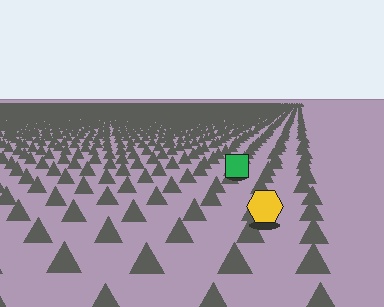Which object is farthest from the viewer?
The green square is farthest from the viewer. It appears smaller and the ground texture around it is denser.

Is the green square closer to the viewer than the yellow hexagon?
No. The yellow hexagon is closer — you can tell from the texture gradient: the ground texture is coarser near it.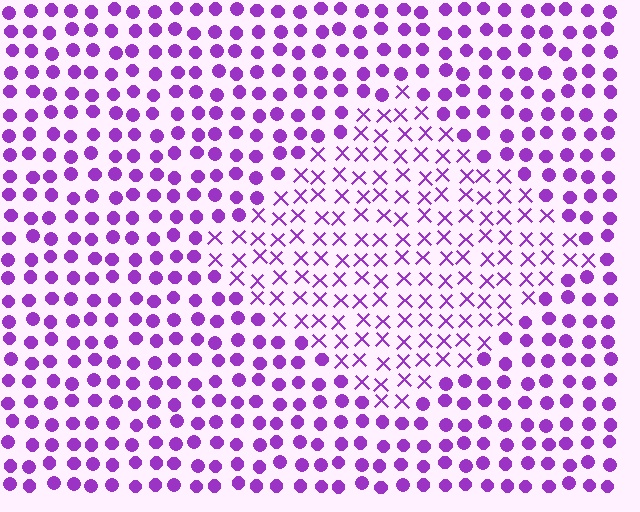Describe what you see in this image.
The image is filled with small purple elements arranged in a uniform grid. A diamond-shaped region contains X marks, while the surrounding area contains circles. The boundary is defined purely by the change in element shape.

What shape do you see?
I see a diamond.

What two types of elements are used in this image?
The image uses X marks inside the diamond region and circles outside it.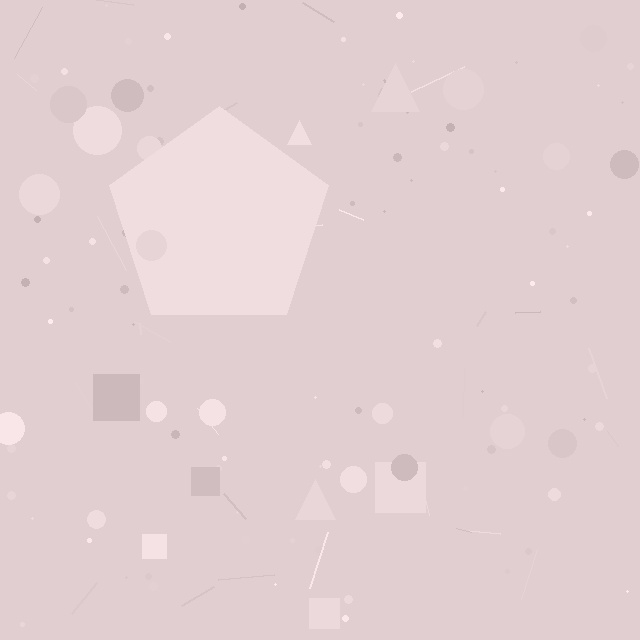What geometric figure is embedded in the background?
A pentagon is embedded in the background.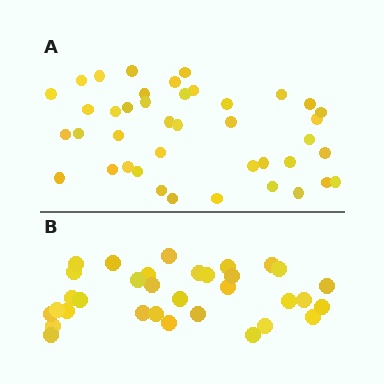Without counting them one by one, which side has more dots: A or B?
Region A (the top region) has more dots.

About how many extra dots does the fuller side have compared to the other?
Region A has roughly 8 or so more dots than region B.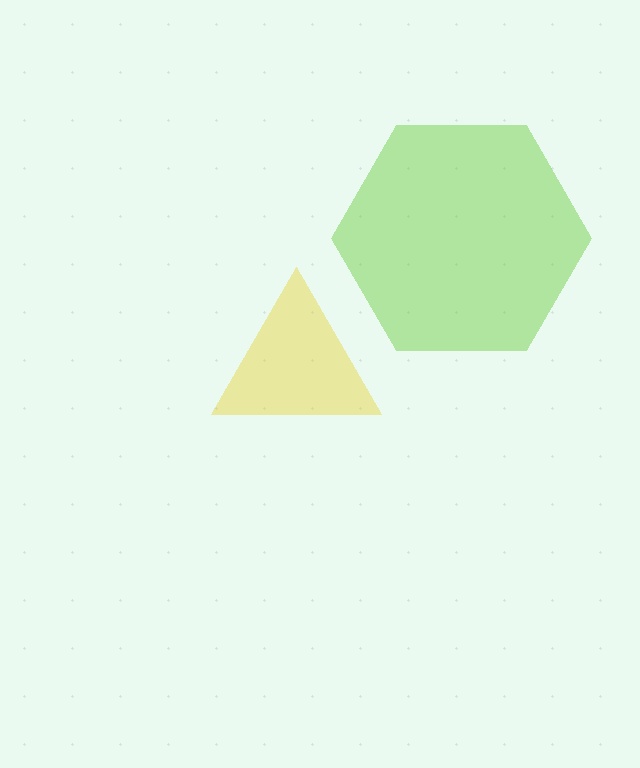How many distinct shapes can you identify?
There are 2 distinct shapes: a yellow triangle, a lime hexagon.